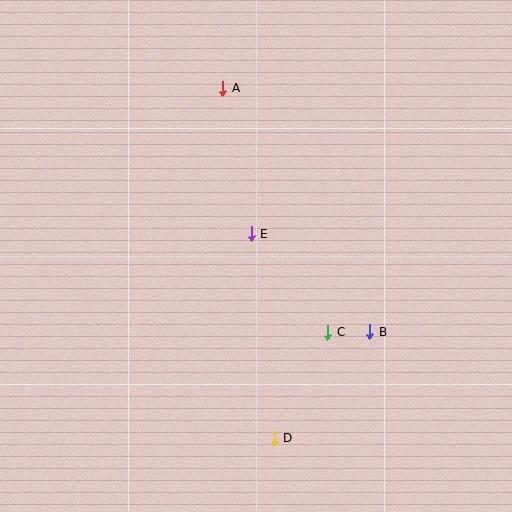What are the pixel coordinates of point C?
Point C is at (328, 332).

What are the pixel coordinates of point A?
Point A is at (223, 88).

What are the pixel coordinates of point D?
Point D is at (274, 438).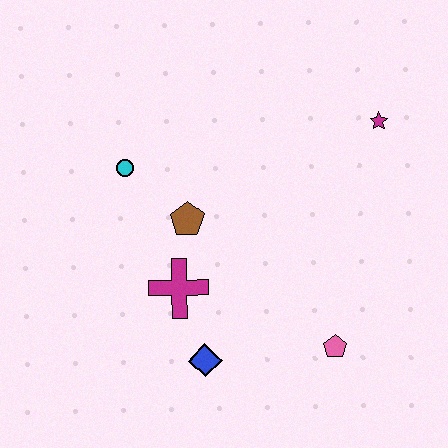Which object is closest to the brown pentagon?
The magenta cross is closest to the brown pentagon.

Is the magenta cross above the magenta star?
No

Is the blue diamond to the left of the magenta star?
Yes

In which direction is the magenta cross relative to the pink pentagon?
The magenta cross is to the left of the pink pentagon.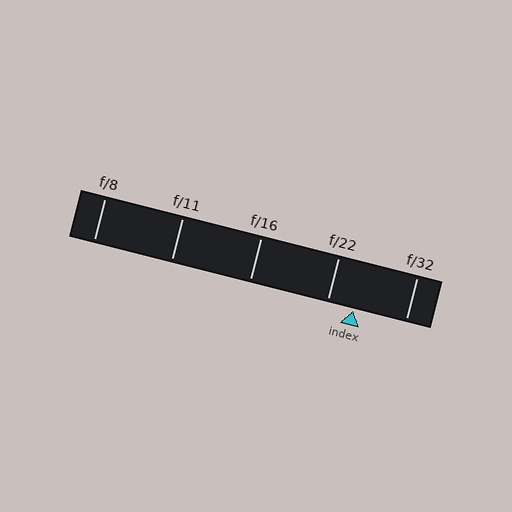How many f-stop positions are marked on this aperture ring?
There are 5 f-stop positions marked.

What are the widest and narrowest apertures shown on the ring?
The widest aperture shown is f/8 and the narrowest is f/32.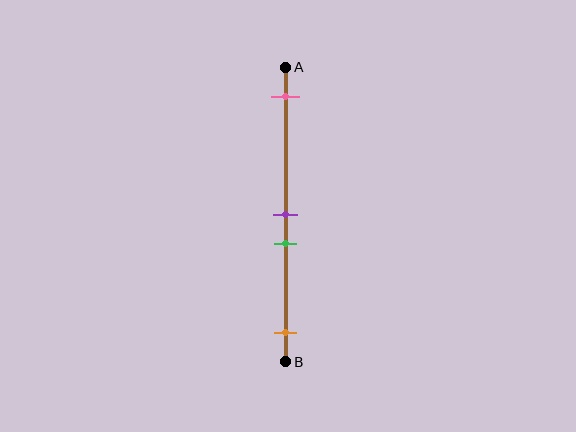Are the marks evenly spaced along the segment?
No, the marks are not evenly spaced.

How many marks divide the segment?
There are 4 marks dividing the segment.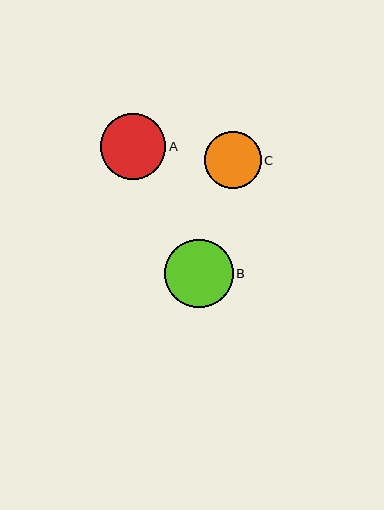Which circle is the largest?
Circle B is the largest with a size of approximately 69 pixels.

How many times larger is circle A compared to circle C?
Circle A is approximately 1.2 times the size of circle C.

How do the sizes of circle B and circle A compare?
Circle B and circle A are approximately the same size.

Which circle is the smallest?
Circle C is the smallest with a size of approximately 57 pixels.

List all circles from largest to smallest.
From largest to smallest: B, A, C.